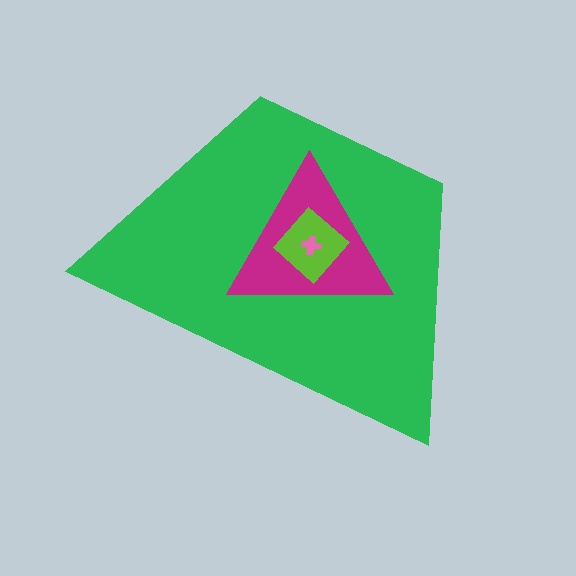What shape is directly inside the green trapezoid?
The magenta triangle.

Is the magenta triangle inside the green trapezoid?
Yes.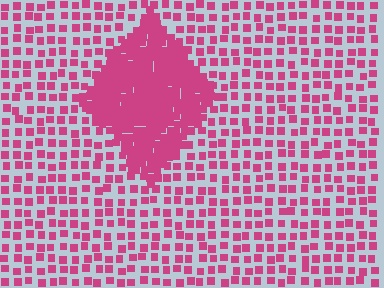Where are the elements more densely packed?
The elements are more densely packed inside the diamond boundary.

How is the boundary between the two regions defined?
The boundary is defined by a change in element density (approximately 3.0x ratio). All elements are the same color, size, and shape.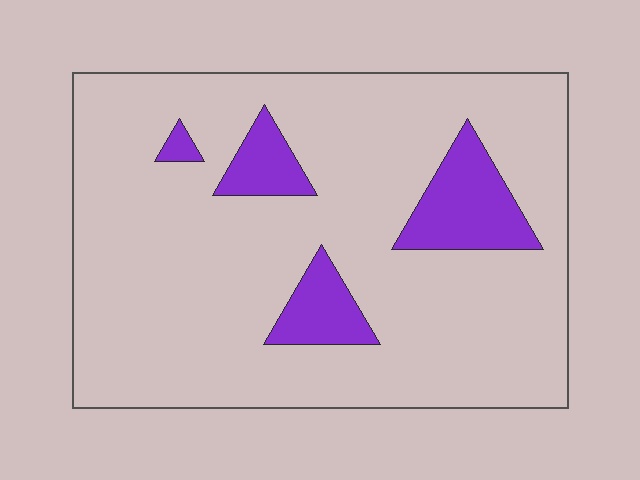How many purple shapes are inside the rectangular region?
4.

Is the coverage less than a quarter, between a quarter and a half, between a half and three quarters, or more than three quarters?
Less than a quarter.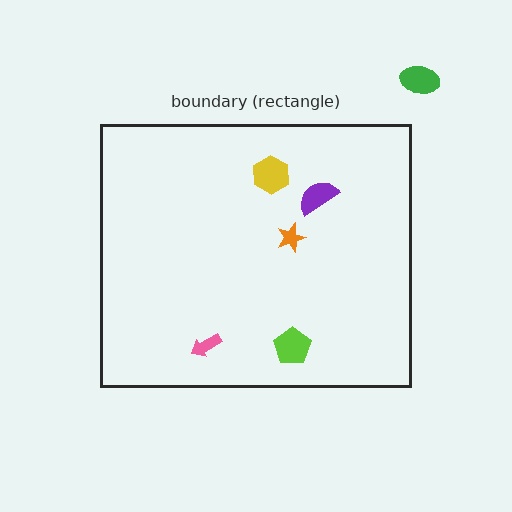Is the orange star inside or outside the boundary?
Inside.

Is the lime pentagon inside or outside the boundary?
Inside.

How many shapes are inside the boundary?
5 inside, 1 outside.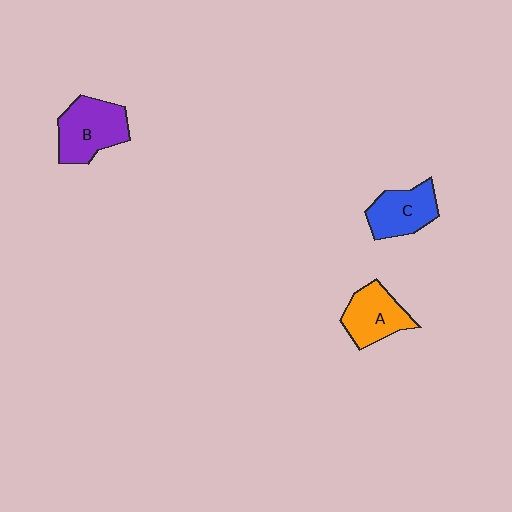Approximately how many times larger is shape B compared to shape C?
Approximately 1.2 times.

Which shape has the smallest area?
Shape C (blue).